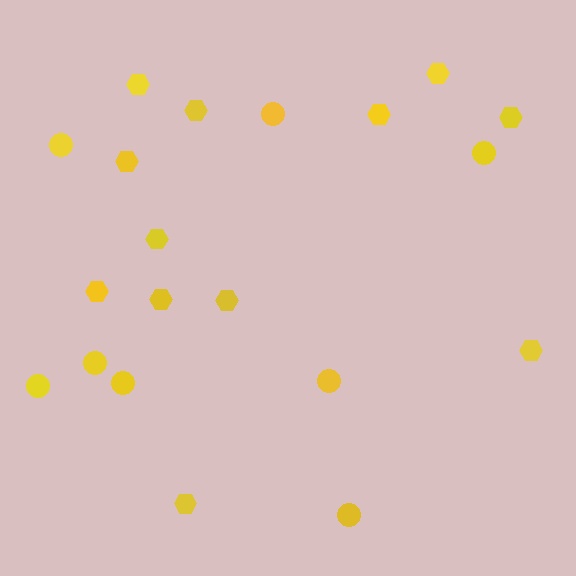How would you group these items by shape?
There are 2 groups: one group of hexagons (12) and one group of circles (8).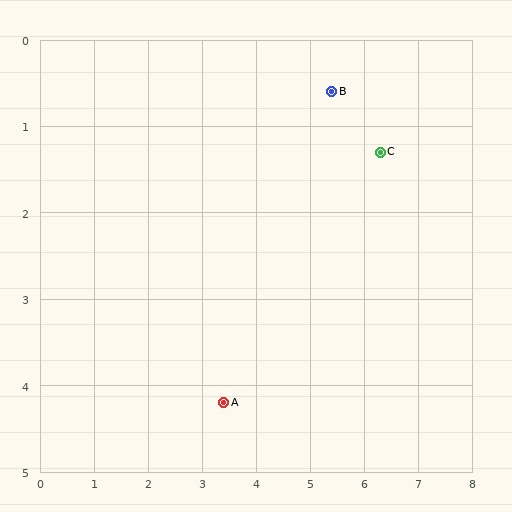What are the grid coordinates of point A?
Point A is at approximately (3.4, 4.2).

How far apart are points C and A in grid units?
Points C and A are about 4.1 grid units apart.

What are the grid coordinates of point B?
Point B is at approximately (5.4, 0.6).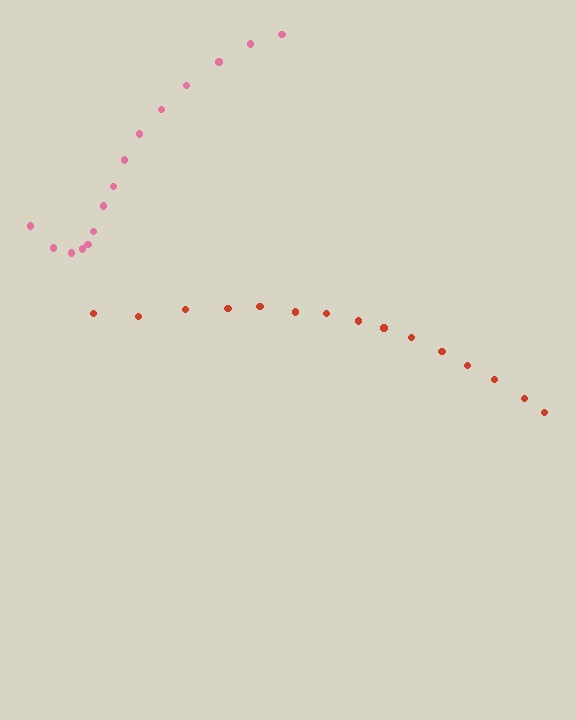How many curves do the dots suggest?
There are 2 distinct paths.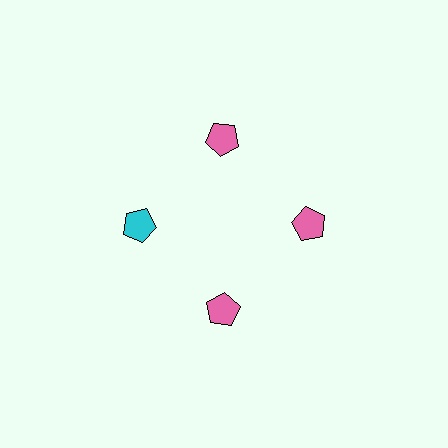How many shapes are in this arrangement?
There are 4 shapes arranged in a ring pattern.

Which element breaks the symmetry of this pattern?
The cyan pentagon at roughly the 9 o'clock position breaks the symmetry. All other shapes are pink pentagons.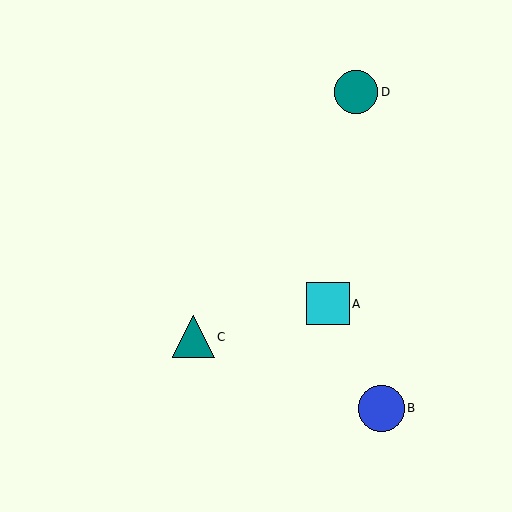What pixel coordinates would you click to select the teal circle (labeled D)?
Click at (356, 92) to select the teal circle D.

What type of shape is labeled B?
Shape B is a blue circle.